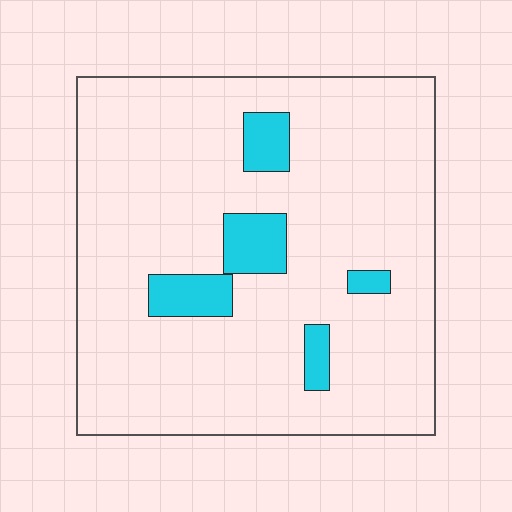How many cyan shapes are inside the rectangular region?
5.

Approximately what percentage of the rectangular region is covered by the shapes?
Approximately 10%.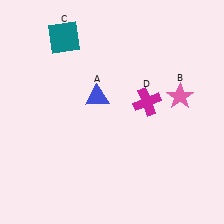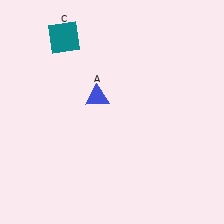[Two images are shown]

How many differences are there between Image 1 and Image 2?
There are 2 differences between the two images.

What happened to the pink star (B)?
The pink star (B) was removed in Image 2. It was in the top-right area of Image 1.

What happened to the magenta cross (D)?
The magenta cross (D) was removed in Image 2. It was in the top-right area of Image 1.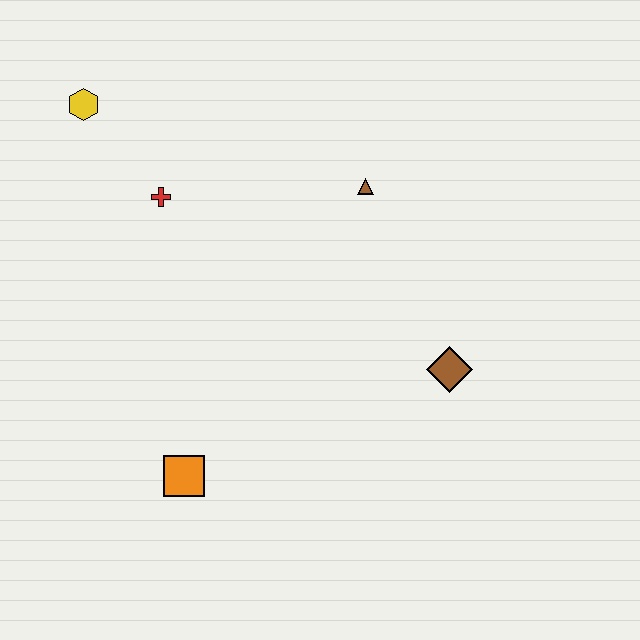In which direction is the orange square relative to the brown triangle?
The orange square is below the brown triangle.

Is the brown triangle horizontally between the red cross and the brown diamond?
Yes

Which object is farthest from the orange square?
The yellow hexagon is farthest from the orange square.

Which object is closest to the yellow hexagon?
The red cross is closest to the yellow hexagon.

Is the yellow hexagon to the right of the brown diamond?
No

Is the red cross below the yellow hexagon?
Yes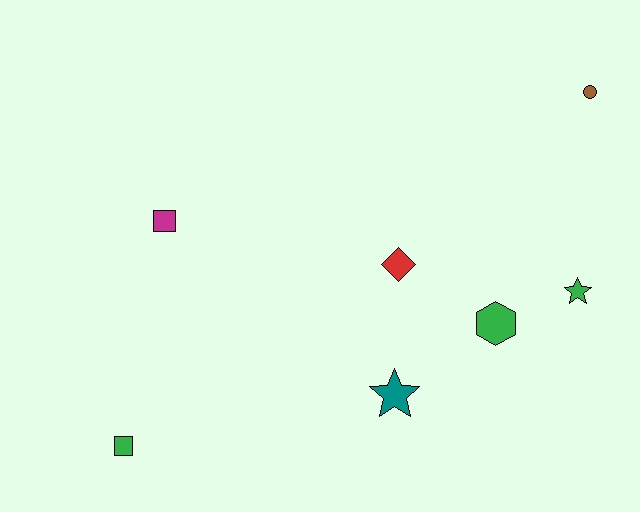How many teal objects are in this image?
There is 1 teal object.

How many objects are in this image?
There are 7 objects.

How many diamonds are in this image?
There is 1 diamond.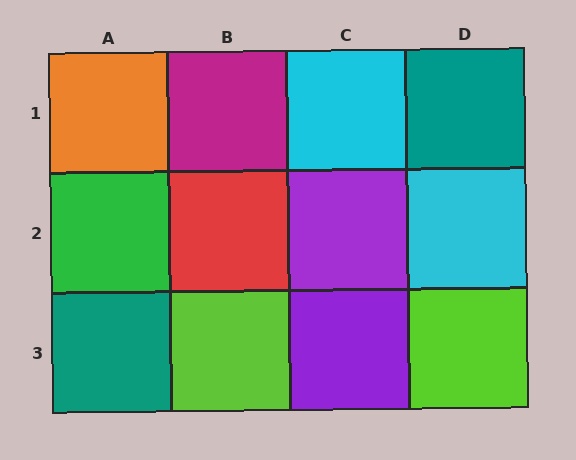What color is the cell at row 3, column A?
Teal.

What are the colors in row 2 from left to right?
Green, red, purple, cyan.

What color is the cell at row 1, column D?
Teal.